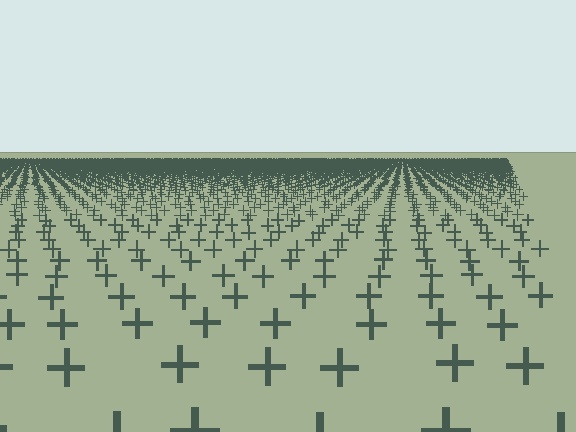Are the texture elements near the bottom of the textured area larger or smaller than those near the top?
Larger. Near the bottom, elements are closer to the viewer and appear at a bigger on-screen size.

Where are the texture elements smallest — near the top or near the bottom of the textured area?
Near the top.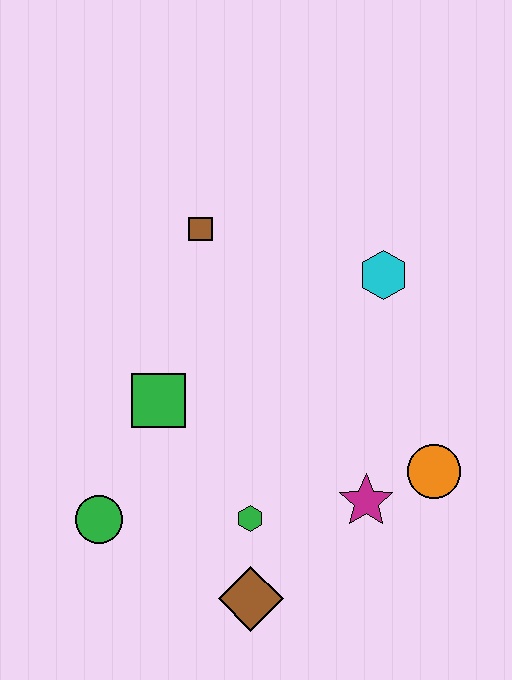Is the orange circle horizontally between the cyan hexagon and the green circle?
No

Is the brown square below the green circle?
No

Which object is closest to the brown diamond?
The green hexagon is closest to the brown diamond.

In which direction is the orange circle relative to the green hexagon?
The orange circle is to the right of the green hexagon.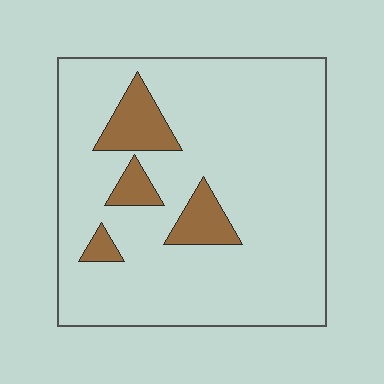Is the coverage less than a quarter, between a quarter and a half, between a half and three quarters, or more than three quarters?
Less than a quarter.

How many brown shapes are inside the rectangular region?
4.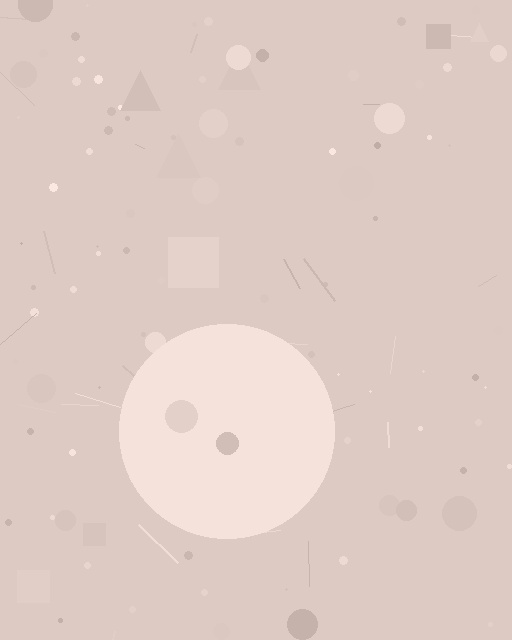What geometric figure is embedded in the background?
A circle is embedded in the background.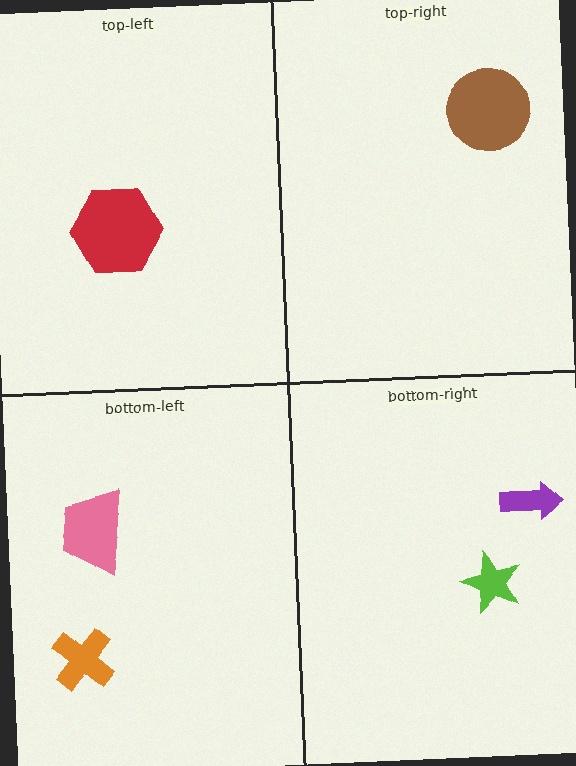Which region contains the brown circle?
The top-right region.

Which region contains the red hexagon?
The top-left region.